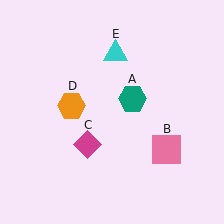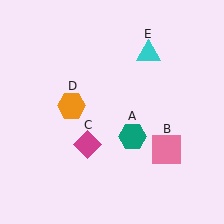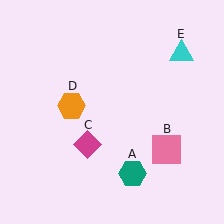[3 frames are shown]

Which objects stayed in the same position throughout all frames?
Pink square (object B) and magenta diamond (object C) and orange hexagon (object D) remained stationary.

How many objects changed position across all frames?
2 objects changed position: teal hexagon (object A), cyan triangle (object E).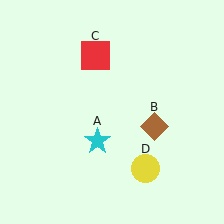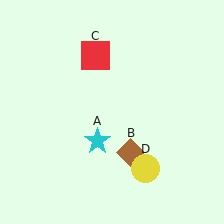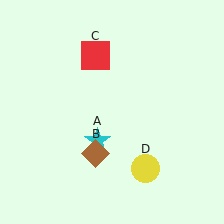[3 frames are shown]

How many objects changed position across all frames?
1 object changed position: brown diamond (object B).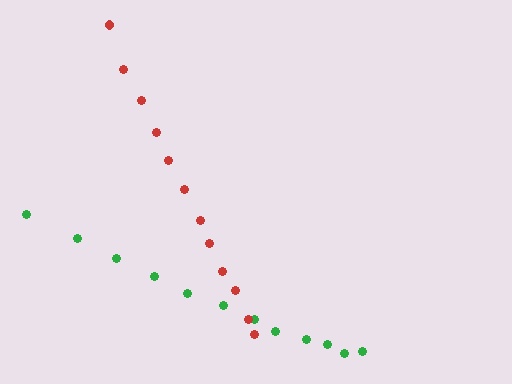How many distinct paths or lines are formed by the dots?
There are 2 distinct paths.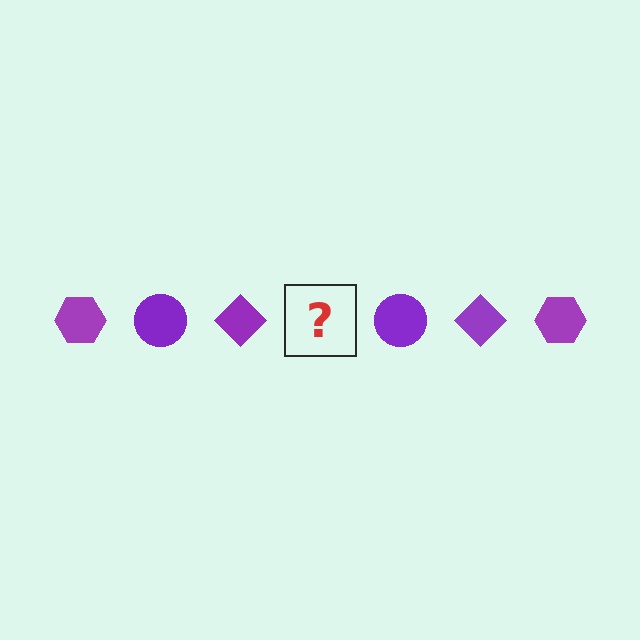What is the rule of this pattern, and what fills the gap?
The rule is that the pattern cycles through hexagon, circle, diamond shapes in purple. The gap should be filled with a purple hexagon.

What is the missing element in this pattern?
The missing element is a purple hexagon.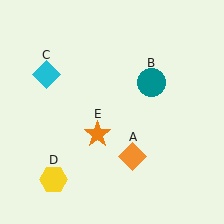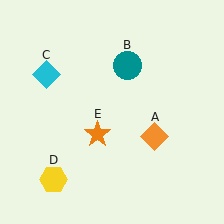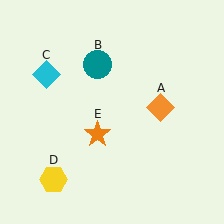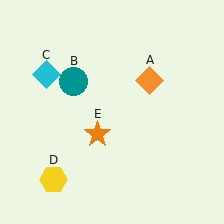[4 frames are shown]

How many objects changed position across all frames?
2 objects changed position: orange diamond (object A), teal circle (object B).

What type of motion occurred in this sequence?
The orange diamond (object A), teal circle (object B) rotated counterclockwise around the center of the scene.